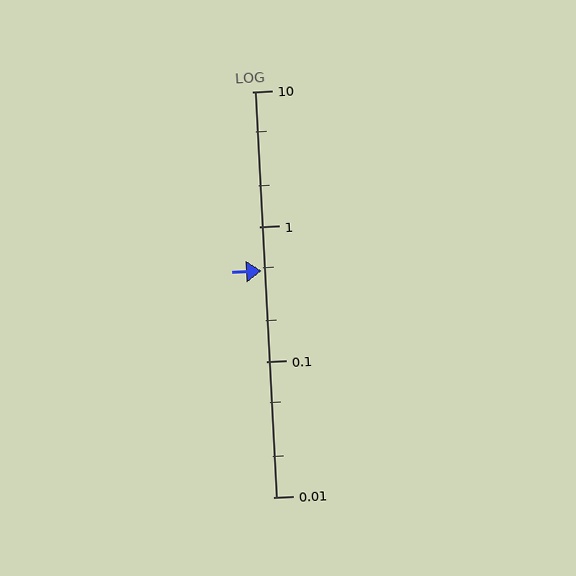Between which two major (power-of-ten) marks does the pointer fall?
The pointer is between 0.1 and 1.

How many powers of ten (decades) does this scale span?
The scale spans 3 decades, from 0.01 to 10.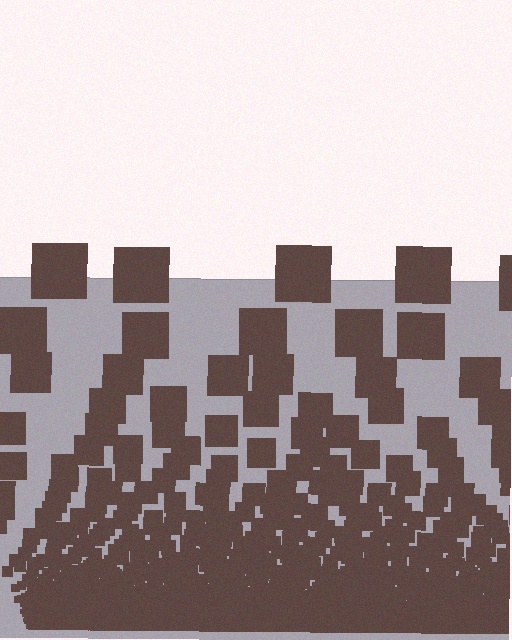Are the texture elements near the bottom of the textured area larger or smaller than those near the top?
Smaller. The gradient is inverted — elements near the bottom are smaller and denser.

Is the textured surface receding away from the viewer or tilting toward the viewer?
The surface appears to tilt toward the viewer. Texture elements get larger and sparser toward the top.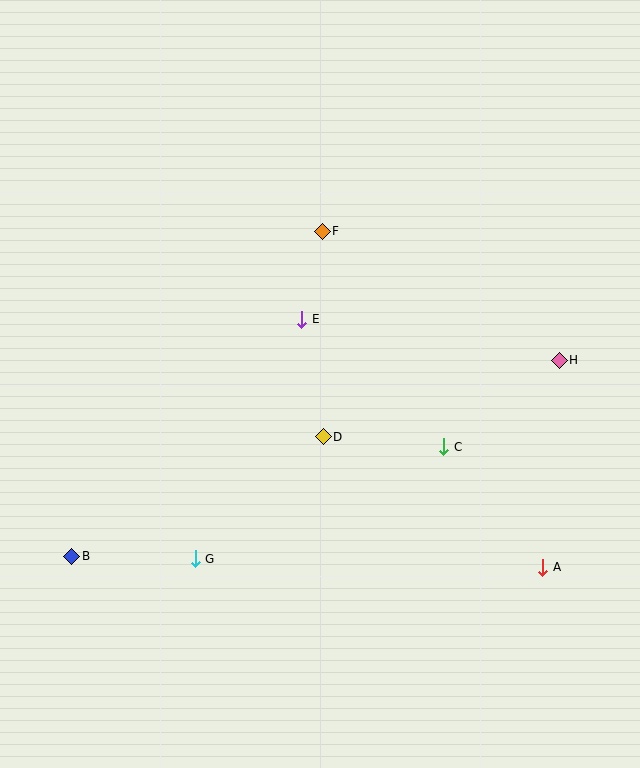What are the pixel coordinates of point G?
Point G is at (195, 559).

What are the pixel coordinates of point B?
Point B is at (72, 556).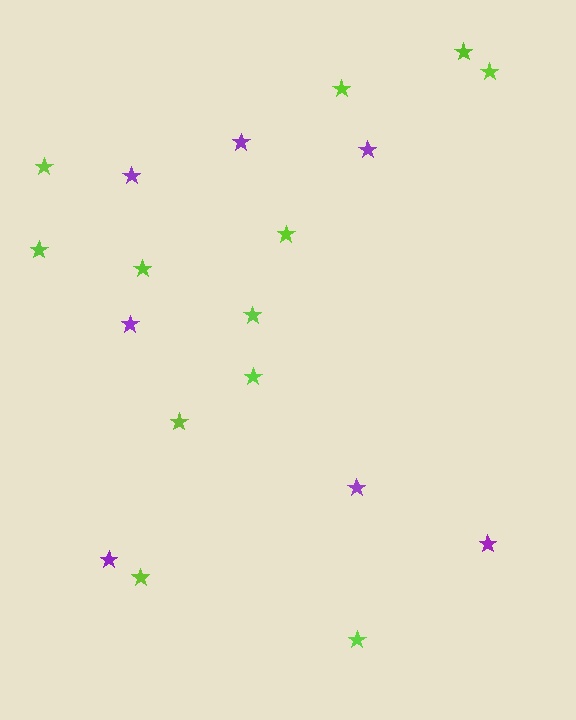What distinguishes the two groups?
There are 2 groups: one group of lime stars (12) and one group of purple stars (7).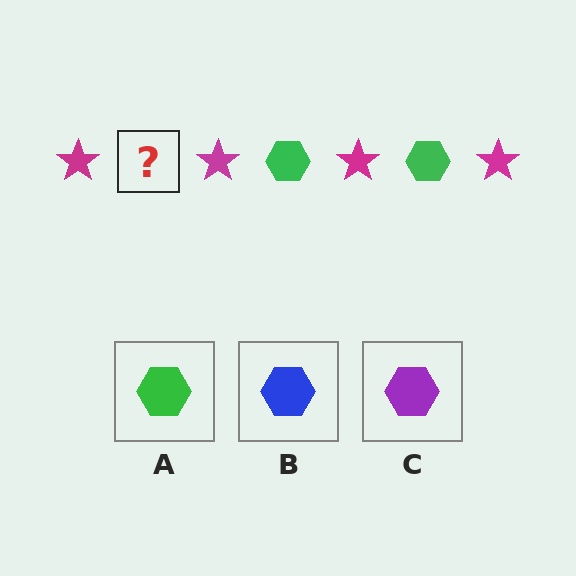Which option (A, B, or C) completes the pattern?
A.